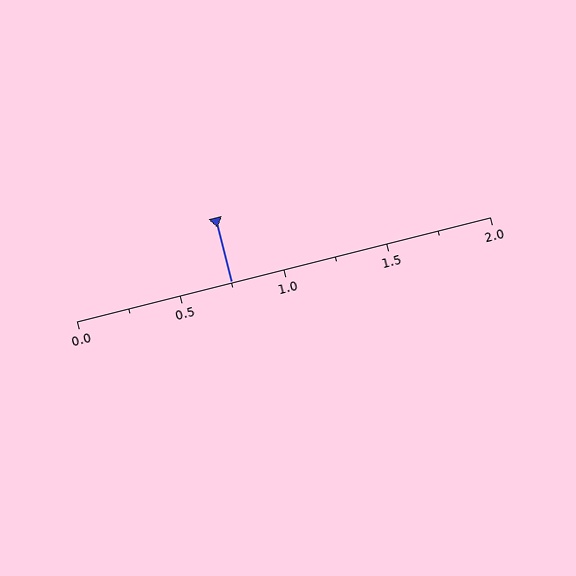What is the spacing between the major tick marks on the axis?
The major ticks are spaced 0.5 apart.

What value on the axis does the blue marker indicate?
The marker indicates approximately 0.75.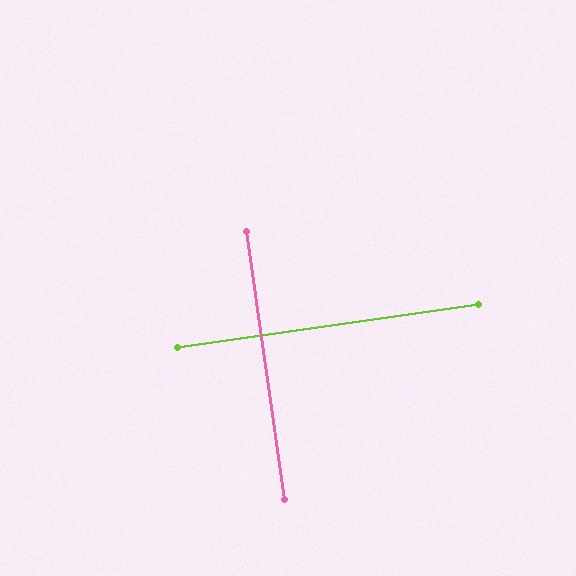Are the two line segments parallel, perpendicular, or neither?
Perpendicular — they meet at approximately 90°.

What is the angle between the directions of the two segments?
Approximately 90 degrees.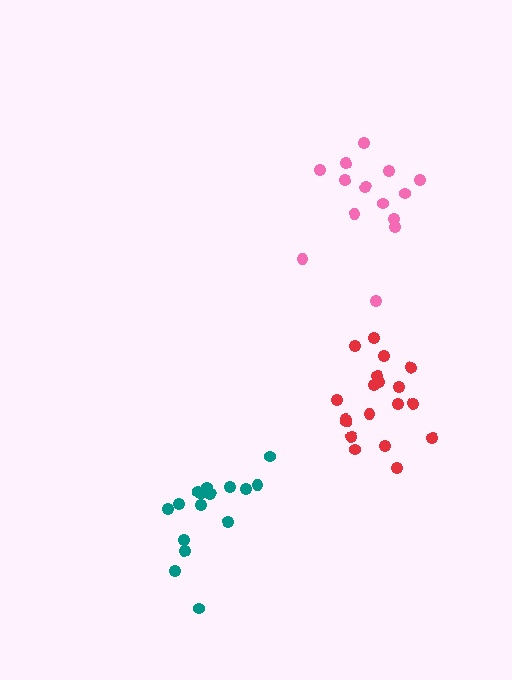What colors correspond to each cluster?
The clusters are colored: teal, pink, red.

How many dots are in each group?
Group 1: 17 dots, Group 2: 14 dots, Group 3: 19 dots (50 total).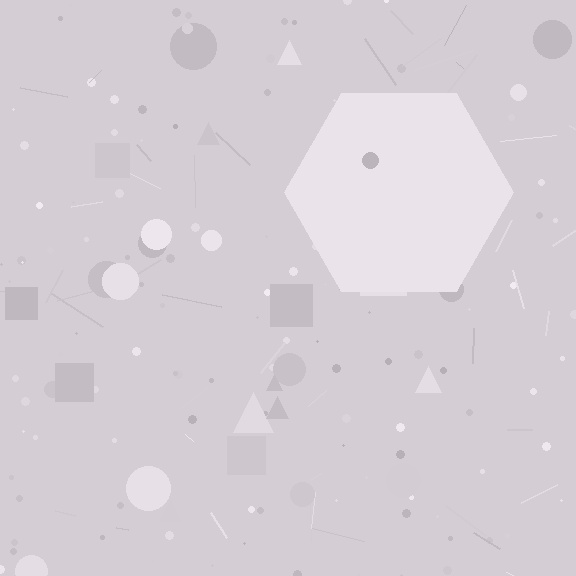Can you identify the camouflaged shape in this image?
The camouflaged shape is a hexagon.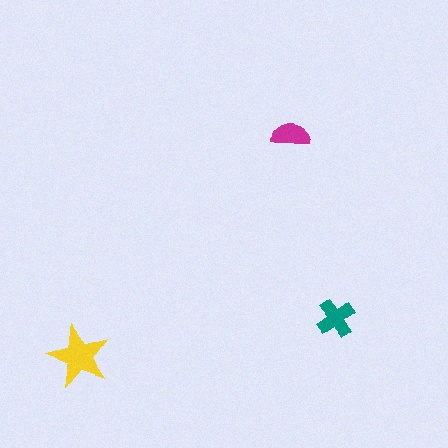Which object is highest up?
The magenta semicircle is topmost.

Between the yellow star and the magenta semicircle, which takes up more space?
The yellow star.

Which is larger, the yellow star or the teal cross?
The yellow star.